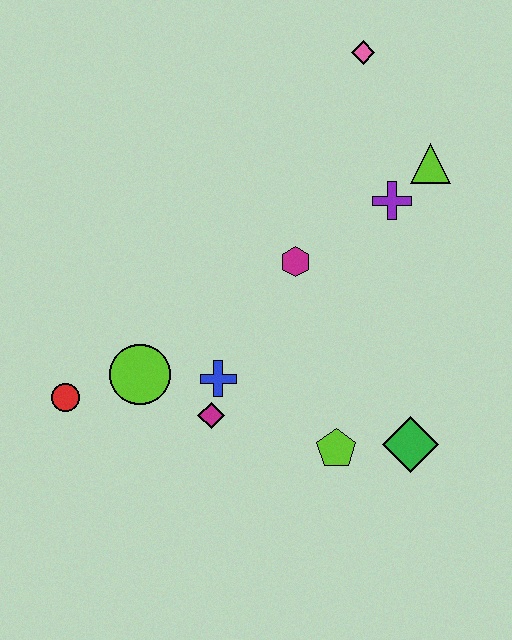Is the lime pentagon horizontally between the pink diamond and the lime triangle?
No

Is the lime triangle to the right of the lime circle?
Yes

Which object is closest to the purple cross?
The lime triangle is closest to the purple cross.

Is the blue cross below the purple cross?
Yes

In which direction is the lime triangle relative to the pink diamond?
The lime triangle is below the pink diamond.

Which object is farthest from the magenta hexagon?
The red circle is farthest from the magenta hexagon.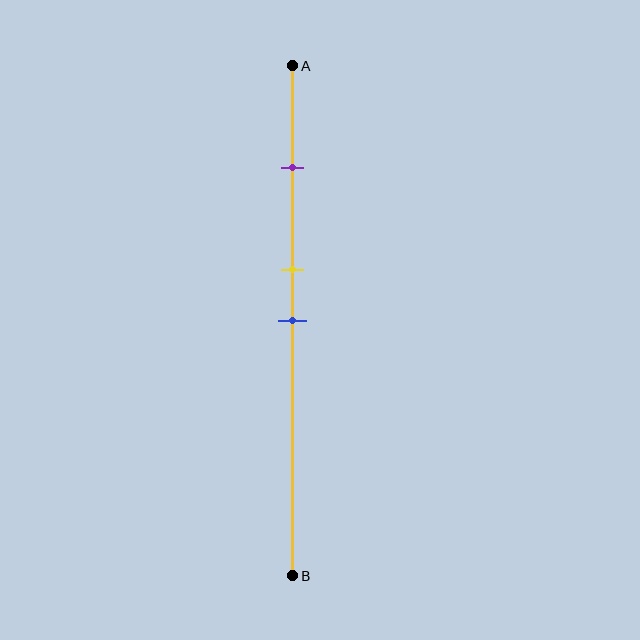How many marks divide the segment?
There are 3 marks dividing the segment.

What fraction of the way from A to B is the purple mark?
The purple mark is approximately 20% (0.2) of the way from A to B.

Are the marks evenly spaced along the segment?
No, the marks are not evenly spaced.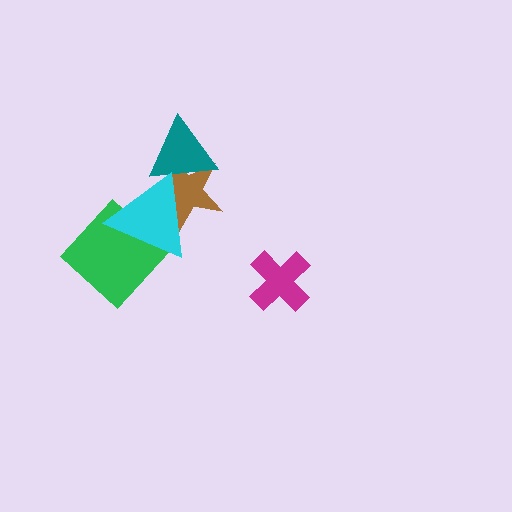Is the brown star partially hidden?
Yes, it is partially covered by another shape.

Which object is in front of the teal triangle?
The cyan triangle is in front of the teal triangle.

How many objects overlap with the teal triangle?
2 objects overlap with the teal triangle.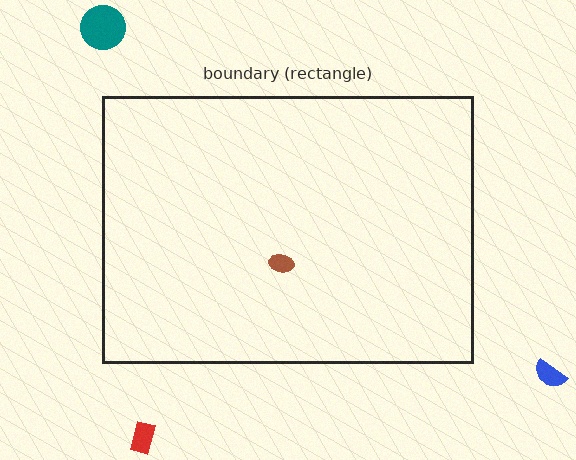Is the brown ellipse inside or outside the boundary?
Inside.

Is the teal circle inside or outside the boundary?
Outside.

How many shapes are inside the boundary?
1 inside, 3 outside.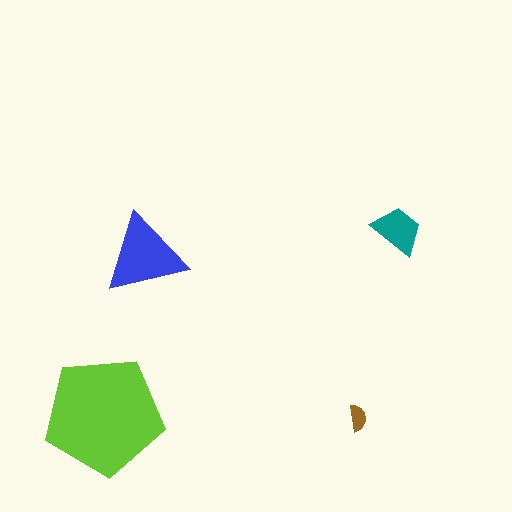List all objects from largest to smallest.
The lime pentagon, the blue triangle, the teal trapezoid, the brown semicircle.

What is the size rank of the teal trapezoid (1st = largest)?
3rd.